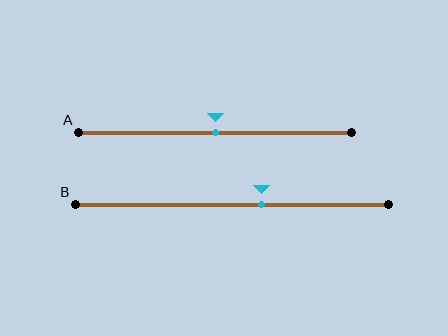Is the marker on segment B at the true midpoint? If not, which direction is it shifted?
No, the marker on segment B is shifted to the right by about 10% of the segment length.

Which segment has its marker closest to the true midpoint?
Segment A has its marker closest to the true midpoint.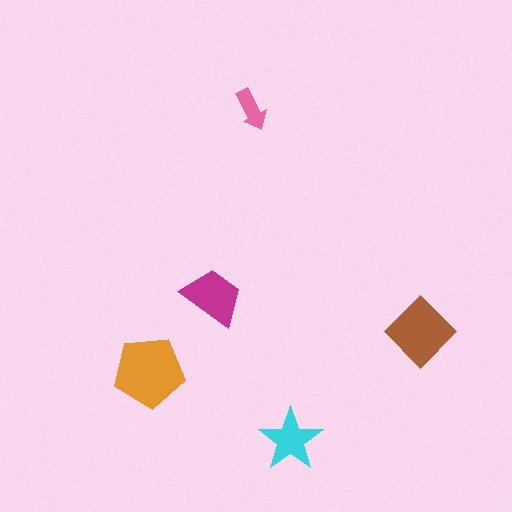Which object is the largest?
The orange pentagon.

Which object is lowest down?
The cyan star is bottommost.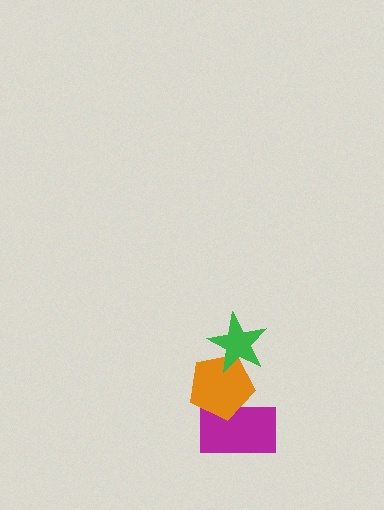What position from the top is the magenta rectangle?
The magenta rectangle is 3rd from the top.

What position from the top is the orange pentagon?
The orange pentagon is 2nd from the top.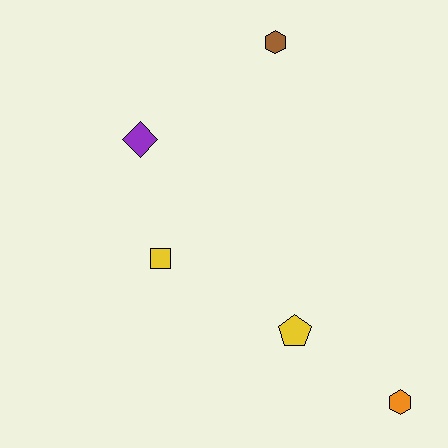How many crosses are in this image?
There are no crosses.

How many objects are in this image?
There are 5 objects.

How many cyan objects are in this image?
There are no cyan objects.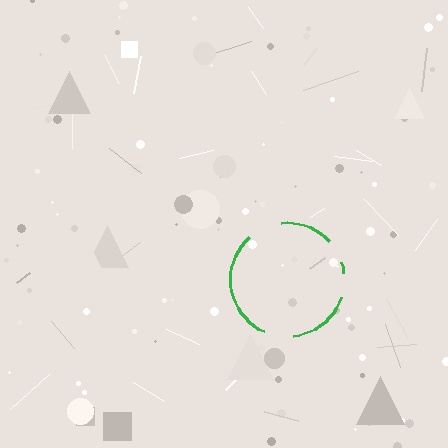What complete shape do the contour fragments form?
The contour fragments form a circle.